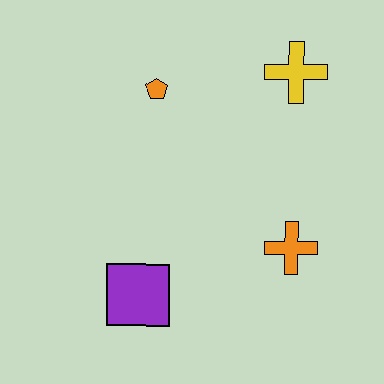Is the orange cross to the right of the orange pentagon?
Yes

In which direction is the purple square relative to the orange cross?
The purple square is to the left of the orange cross.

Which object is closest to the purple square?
The orange cross is closest to the purple square.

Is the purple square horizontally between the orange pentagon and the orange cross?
No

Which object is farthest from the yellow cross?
The purple square is farthest from the yellow cross.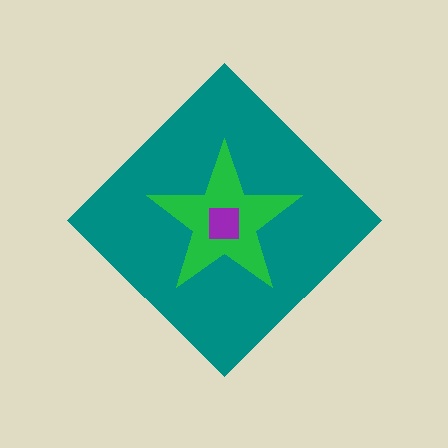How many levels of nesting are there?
3.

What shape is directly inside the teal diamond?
The green star.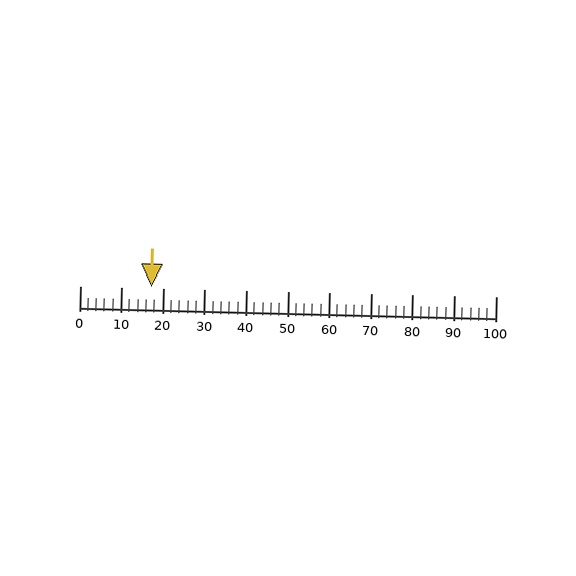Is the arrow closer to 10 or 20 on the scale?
The arrow is closer to 20.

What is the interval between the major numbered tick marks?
The major tick marks are spaced 10 units apart.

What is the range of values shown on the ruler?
The ruler shows values from 0 to 100.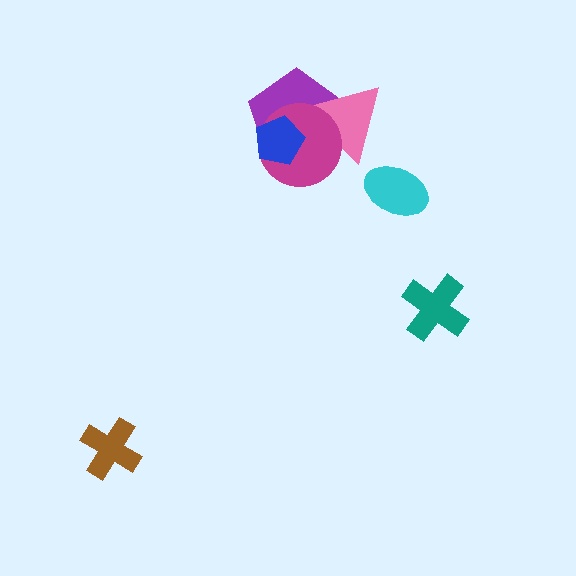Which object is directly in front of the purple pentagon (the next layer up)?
The pink triangle is directly in front of the purple pentagon.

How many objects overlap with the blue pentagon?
2 objects overlap with the blue pentagon.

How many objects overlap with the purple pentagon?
3 objects overlap with the purple pentagon.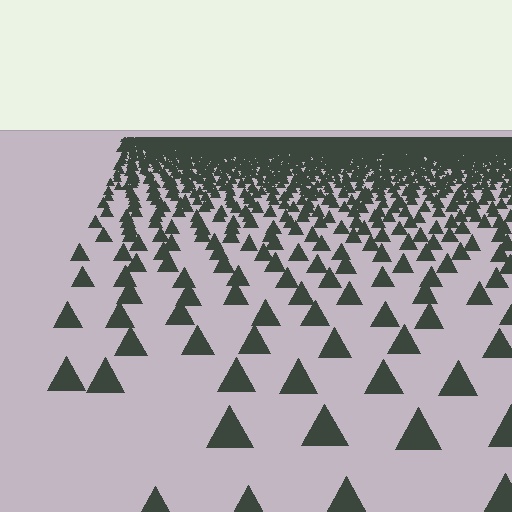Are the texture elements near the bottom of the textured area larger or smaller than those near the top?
Larger. Near the bottom, elements are closer to the viewer and appear at a bigger on-screen size.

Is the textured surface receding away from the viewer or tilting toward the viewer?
The surface is receding away from the viewer. Texture elements get smaller and denser toward the top.